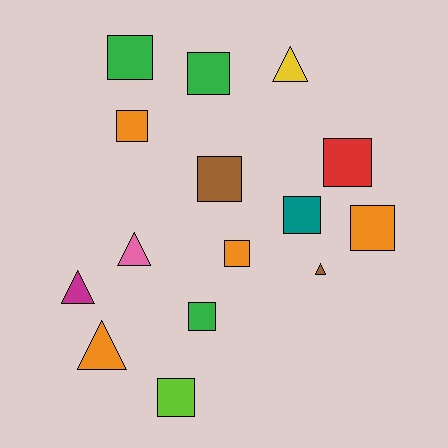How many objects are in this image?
There are 15 objects.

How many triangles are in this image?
There are 5 triangles.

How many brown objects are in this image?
There are 2 brown objects.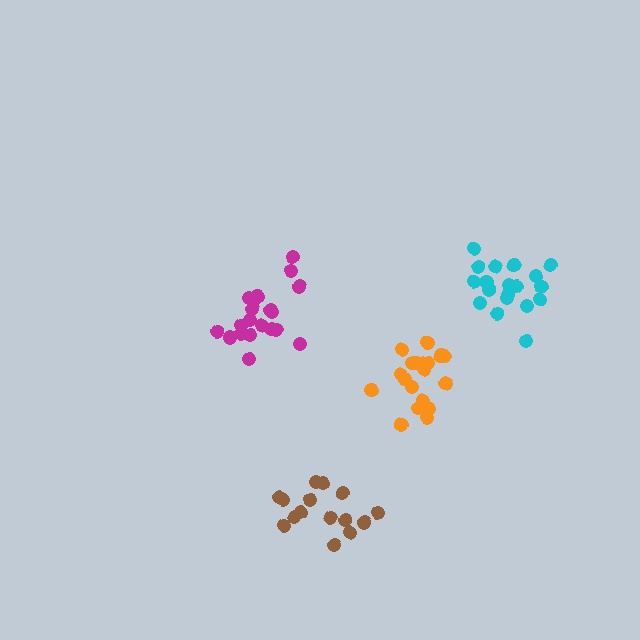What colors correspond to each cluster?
The clusters are colored: brown, cyan, magenta, orange.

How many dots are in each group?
Group 1: 15 dots, Group 2: 19 dots, Group 3: 20 dots, Group 4: 19 dots (73 total).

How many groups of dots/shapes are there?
There are 4 groups.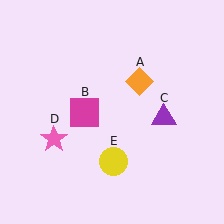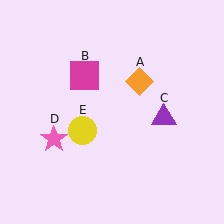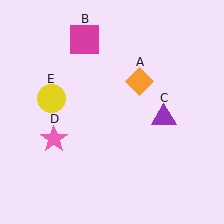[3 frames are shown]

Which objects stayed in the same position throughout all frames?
Orange diamond (object A) and purple triangle (object C) and pink star (object D) remained stationary.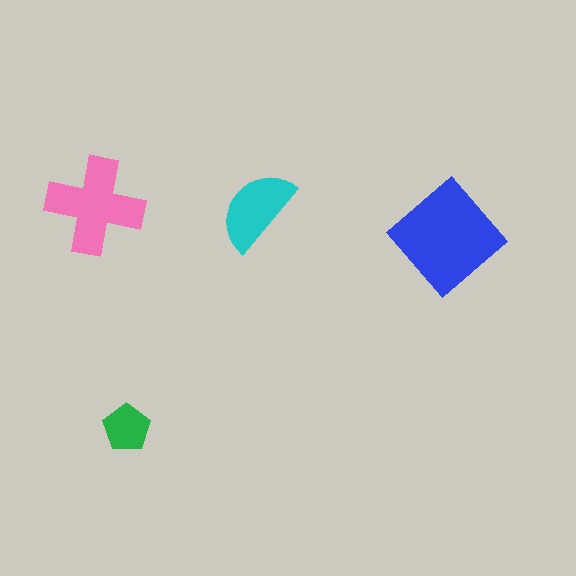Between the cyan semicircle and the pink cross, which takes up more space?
The pink cross.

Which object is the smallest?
The green pentagon.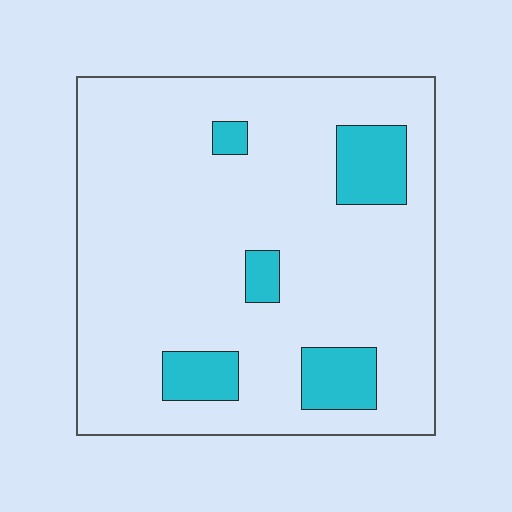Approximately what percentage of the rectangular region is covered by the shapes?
Approximately 15%.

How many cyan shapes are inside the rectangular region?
5.